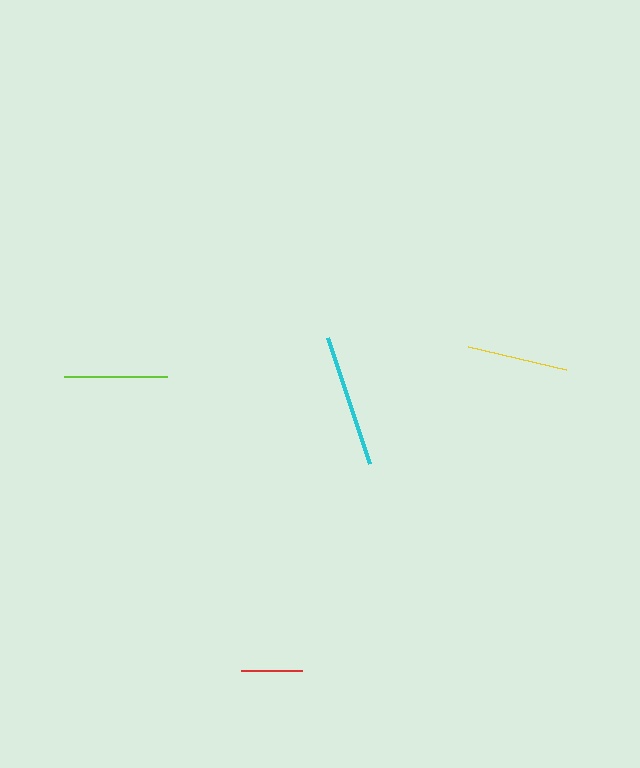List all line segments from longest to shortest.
From longest to shortest: cyan, lime, yellow, red.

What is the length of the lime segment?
The lime segment is approximately 103 pixels long.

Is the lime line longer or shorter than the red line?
The lime line is longer than the red line.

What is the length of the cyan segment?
The cyan segment is approximately 132 pixels long.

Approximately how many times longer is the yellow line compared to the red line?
The yellow line is approximately 1.7 times the length of the red line.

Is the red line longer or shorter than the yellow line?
The yellow line is longer than the red line.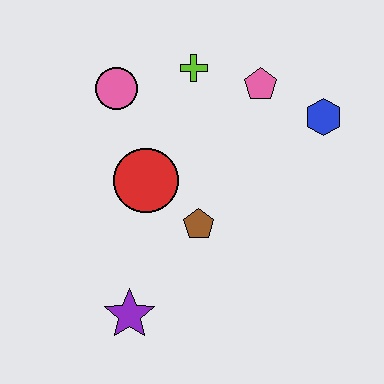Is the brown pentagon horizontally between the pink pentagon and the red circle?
Yes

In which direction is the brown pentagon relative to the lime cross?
The brown pentagon is below the lime cross.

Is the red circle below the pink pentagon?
Yes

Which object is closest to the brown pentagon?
The red circle is closest to the brown pentagon.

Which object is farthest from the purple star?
The blue hexagon is farthest from the purple star.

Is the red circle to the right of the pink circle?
Yes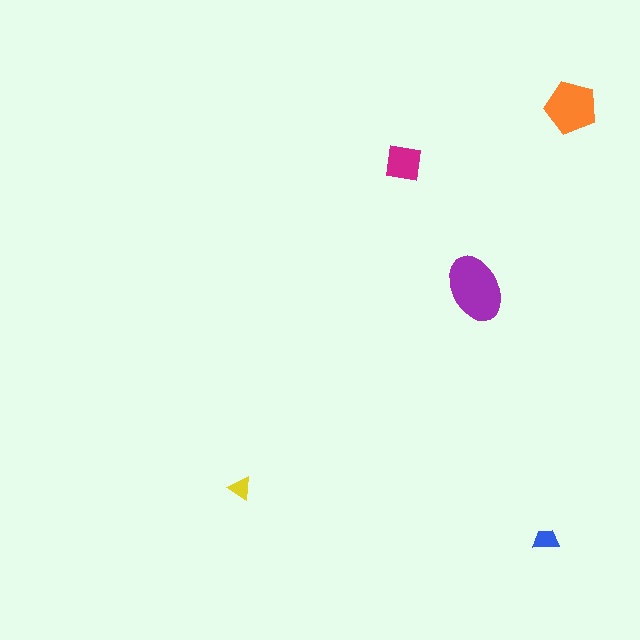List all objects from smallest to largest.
The yellow triangle, the blue trapezoid, the magenta square, the orange pentagon, the purple ellipse.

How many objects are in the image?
There are 5 objects in the image.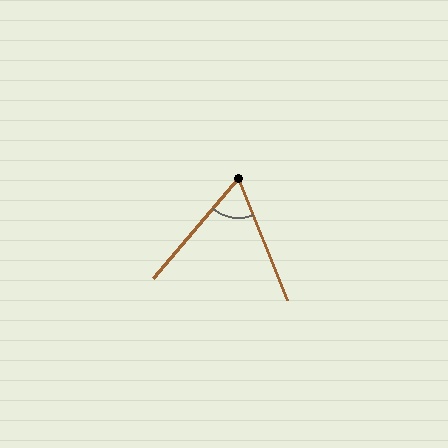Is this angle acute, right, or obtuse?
It is acute.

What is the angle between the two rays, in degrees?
Approximately 62 degrees.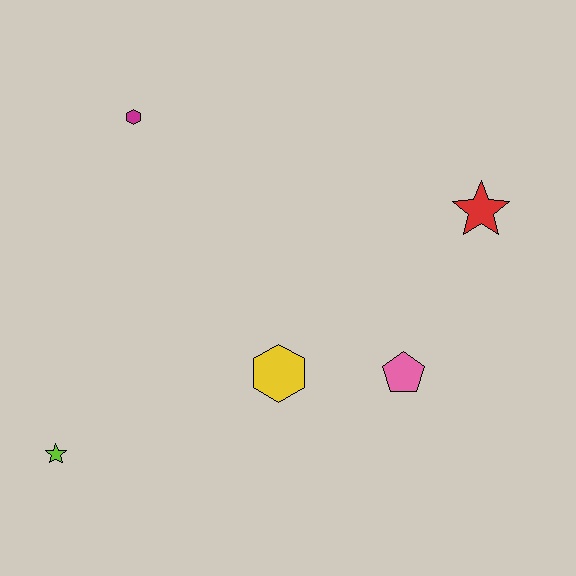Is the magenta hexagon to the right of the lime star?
Yes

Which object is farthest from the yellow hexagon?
The magenta hexagon is farthest from the yellow hexagon.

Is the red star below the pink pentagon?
No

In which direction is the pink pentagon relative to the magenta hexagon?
The pink pentagon is to the right of the magenta hexagon.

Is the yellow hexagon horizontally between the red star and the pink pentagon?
No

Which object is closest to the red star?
The pink pentagon is closest to the red star.